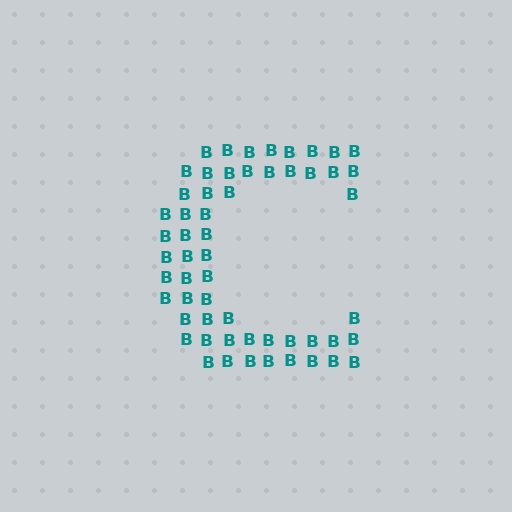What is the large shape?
The large shape is the letter C.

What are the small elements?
The small elements are letter B's.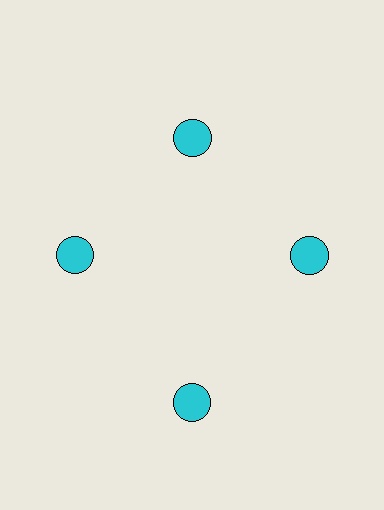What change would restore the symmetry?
The symmetry would be restored by moving it inward, back onto the ring so that all 4 circles sit at equal angles and equal distance from the center.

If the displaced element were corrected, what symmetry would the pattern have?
It would have 4-fold rotational symmetry — the pattern would map onto itself every 90 degrees.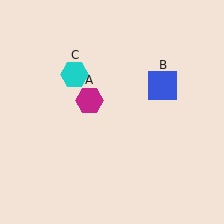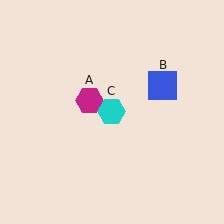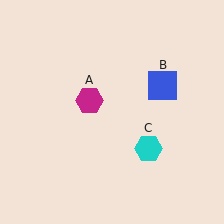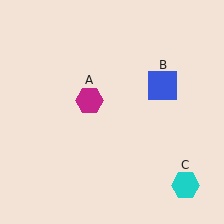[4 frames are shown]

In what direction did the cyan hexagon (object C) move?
The cyan hexagon (object C) moved down and to the right.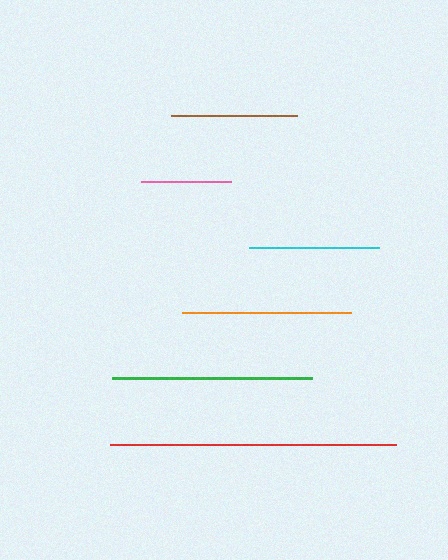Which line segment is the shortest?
The pink line is the shortest at approximately 90 pixels.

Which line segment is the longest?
The red line is the longest at approximately 286 pixels.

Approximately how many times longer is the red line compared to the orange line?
The red line is approximately 1.7 times the length of the orange line.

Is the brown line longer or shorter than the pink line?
The brown line is longer than the pink line.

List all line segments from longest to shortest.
From longest to shortest: red, green, orange, cyan, brown, pink.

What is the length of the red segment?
The red segment is approximately 286 pixels long.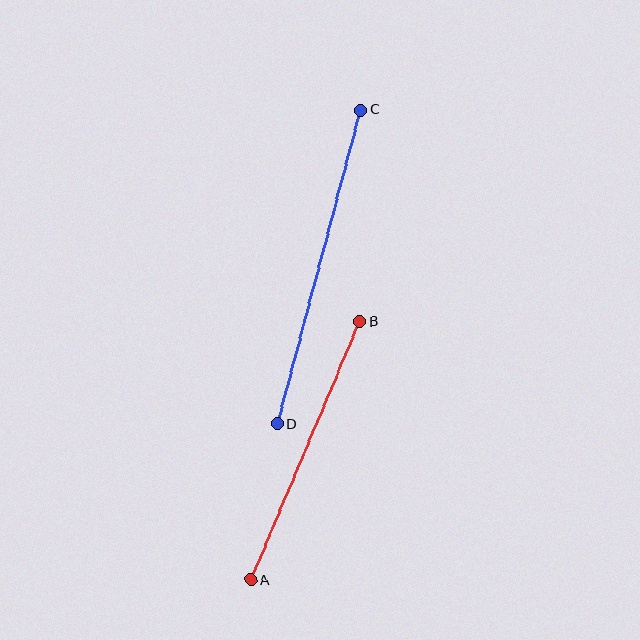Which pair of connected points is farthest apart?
Points C and D are farthest apart.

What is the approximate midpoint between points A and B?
The midpoint is at approximately (305, 451) pixels.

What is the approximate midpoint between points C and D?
The midpoint is at approximately (319, 267) pixels.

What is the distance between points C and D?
The distance is approximately 325 pixels.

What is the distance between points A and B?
The distance is approximately 280 pixels.